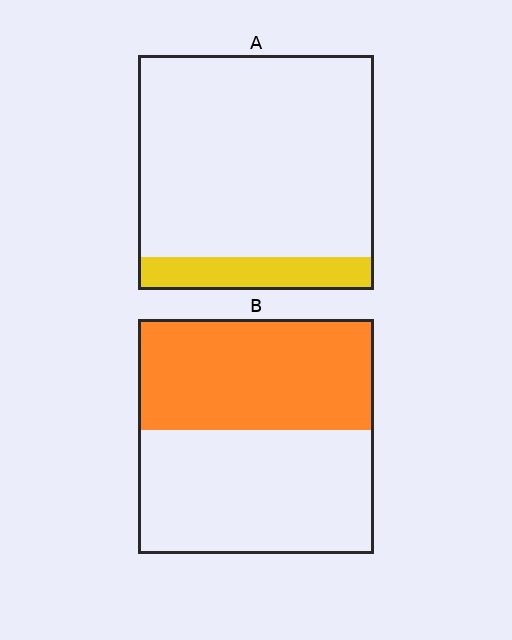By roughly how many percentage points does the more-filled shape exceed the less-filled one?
By roughly 35 percentage points (B over A).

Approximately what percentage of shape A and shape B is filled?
A is approximately 15% and B is approximately 45%.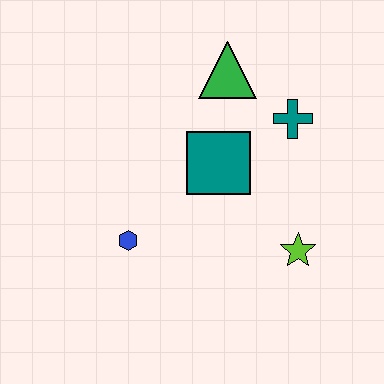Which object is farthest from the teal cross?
The blue hexagon is farthest from the teal cross.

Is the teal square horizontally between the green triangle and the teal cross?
No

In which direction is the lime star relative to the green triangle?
The lime star is below the green triangle.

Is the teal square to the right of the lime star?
No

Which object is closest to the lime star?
The teal square is closest to the lime star.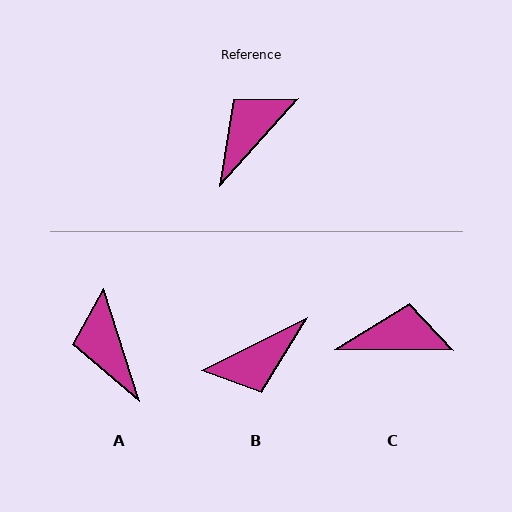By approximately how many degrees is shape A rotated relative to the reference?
Approximately 59 degrees counter-clockwise.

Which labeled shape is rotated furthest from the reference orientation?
B, about 158 degrees away.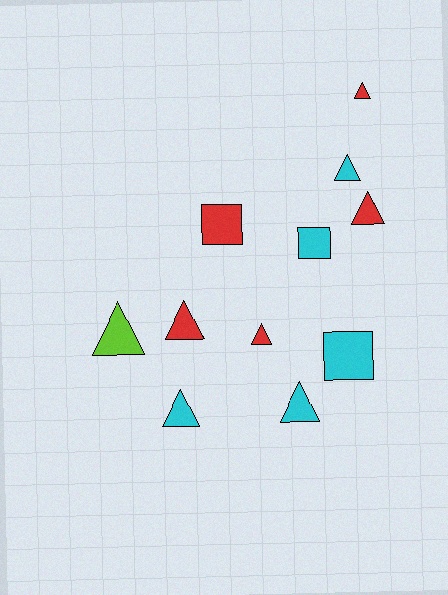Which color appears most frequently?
Cyan, with 5 objects.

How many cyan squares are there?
There are 2 cyan squares.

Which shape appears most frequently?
Triangle, with 8 objects.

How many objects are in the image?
There are 11 objects.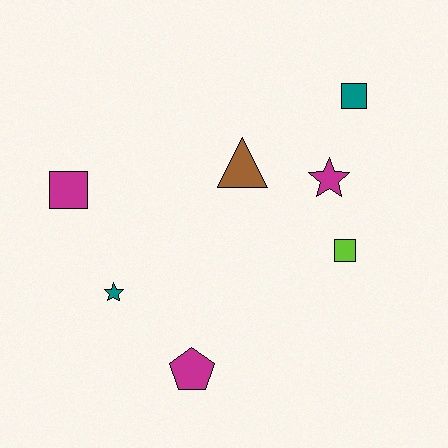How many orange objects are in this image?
There are no orange objects.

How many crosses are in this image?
There are no crosses.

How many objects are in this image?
There are 7 objects.